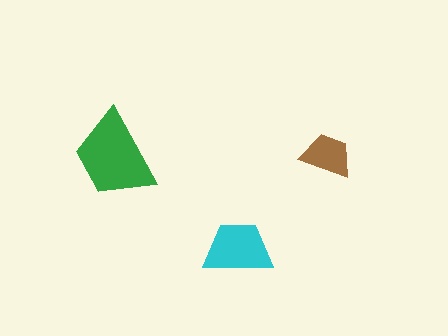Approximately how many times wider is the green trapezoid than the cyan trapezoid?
About 1.5 times wider.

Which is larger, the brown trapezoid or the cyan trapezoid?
The cyan one.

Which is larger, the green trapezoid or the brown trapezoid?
The green one.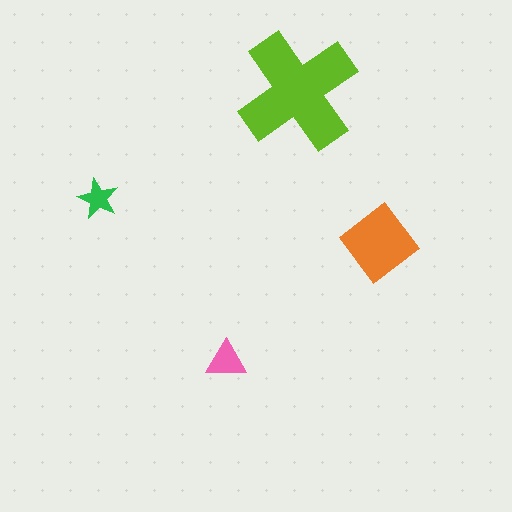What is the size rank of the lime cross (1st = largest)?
1st.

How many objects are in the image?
There are 4 objects in the image.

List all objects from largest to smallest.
The lime cross, the orange diamond, the pink triangle, the green star.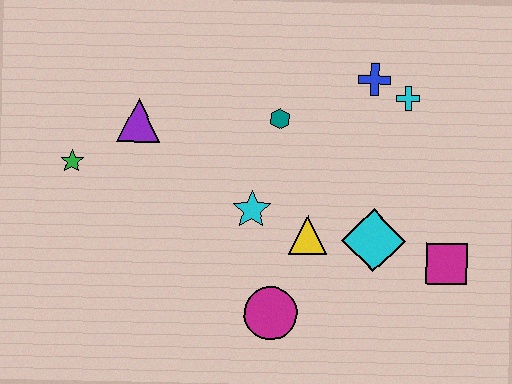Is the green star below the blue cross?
Yes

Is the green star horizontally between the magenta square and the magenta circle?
No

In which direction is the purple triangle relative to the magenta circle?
The purple triangle is above the magenta circle.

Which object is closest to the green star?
The purple triangle is closest to the green star.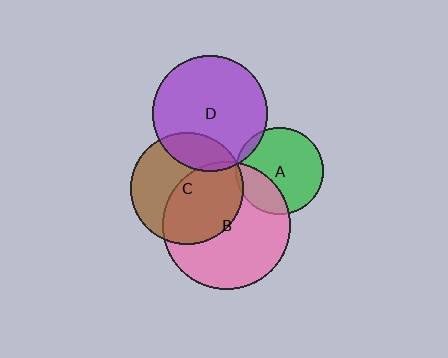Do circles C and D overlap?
Yes.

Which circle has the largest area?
Circle B (pink).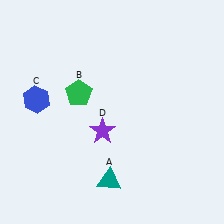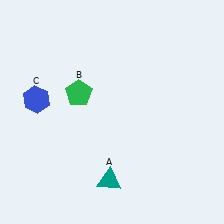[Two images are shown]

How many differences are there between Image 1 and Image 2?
There is 1 difference between the two images.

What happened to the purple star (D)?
The purple star (D) was removed in Image 2. It was in the bottom-left area of Image 1.